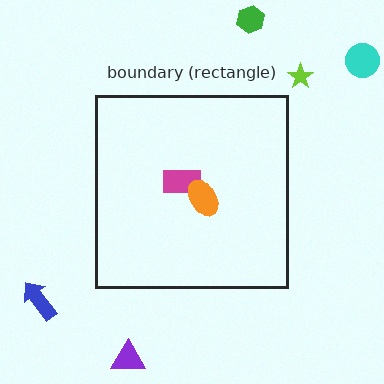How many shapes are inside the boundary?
2 inside, 5 outside.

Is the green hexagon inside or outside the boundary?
Outside.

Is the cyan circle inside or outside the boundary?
Outside.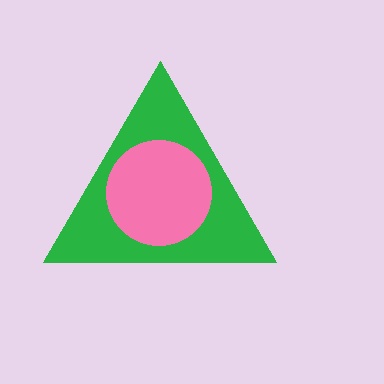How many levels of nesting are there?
2.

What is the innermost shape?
The pink circle.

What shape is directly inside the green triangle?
The pink circle.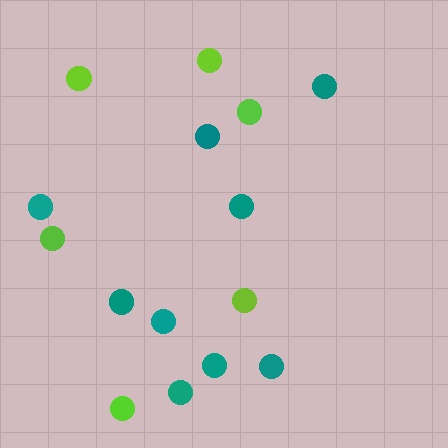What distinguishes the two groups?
There are 2 groups: one group of lime circles (6) and one group of teal circles (9).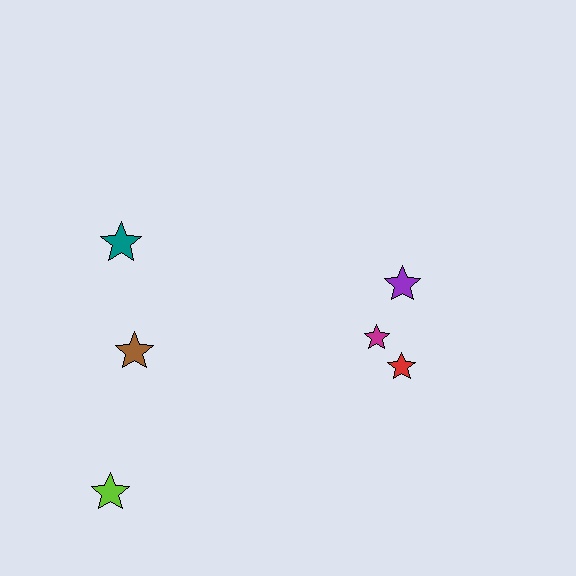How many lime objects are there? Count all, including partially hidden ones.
There is 1 lime object.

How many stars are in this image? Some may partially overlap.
There are 6 stars.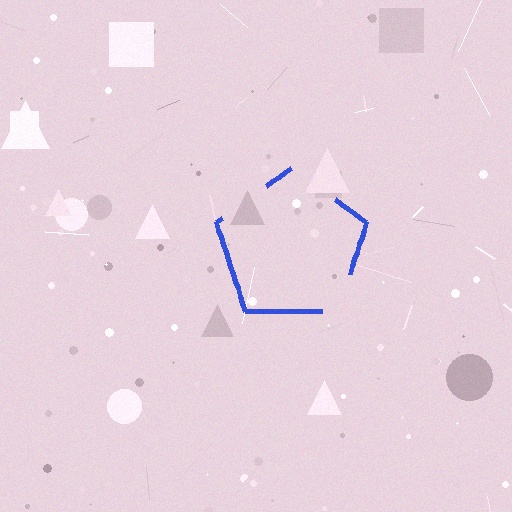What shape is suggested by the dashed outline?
The dashed outline suggests a pentagon.